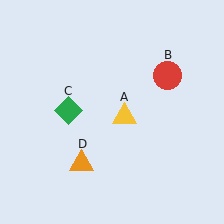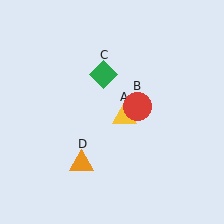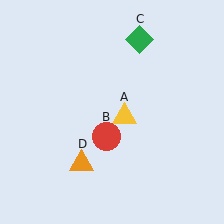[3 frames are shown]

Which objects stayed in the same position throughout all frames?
Yellow triangle (object A) and orange triangle (object D) remained stationary.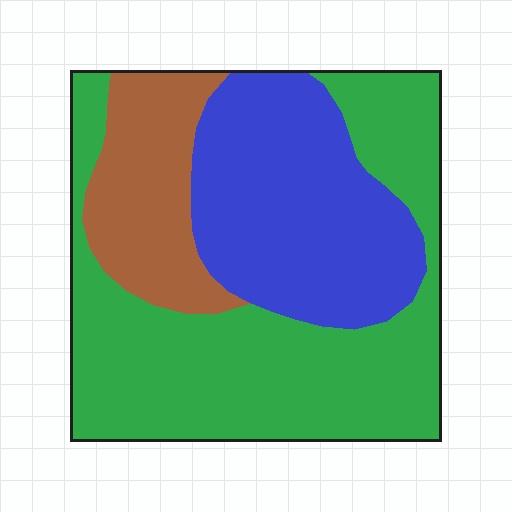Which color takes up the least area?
Brown, at roughly 20%.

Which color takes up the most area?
Green, at roughly 50%.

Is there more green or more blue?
Green.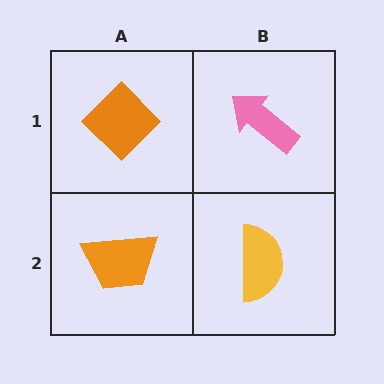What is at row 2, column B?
A yellow semicircle.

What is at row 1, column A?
An orange diamond.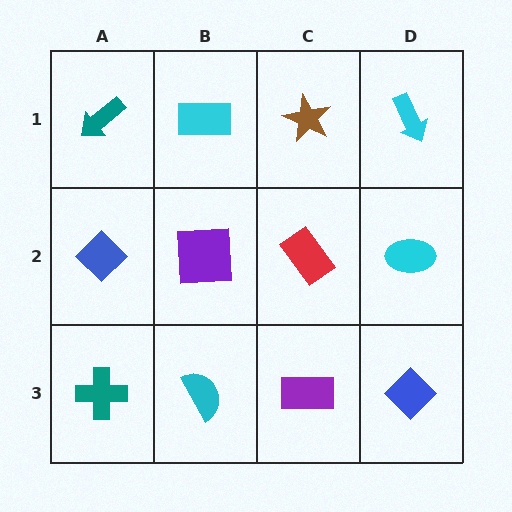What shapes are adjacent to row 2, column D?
A cyan arrow (row 1, column D), a blue diamond (row 3, column D), a red rectangle (row 2, column C).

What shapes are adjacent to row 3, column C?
A red rectangle (row 2, column C), a cyan semicircle (row 3, column B), a blue diamond (row 3, column D).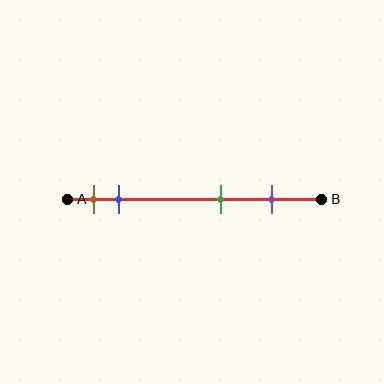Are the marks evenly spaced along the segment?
No, the marks are not evenly spaced.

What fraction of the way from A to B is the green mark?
The green mark is approximately 60% (0.6) of the way from A to B.